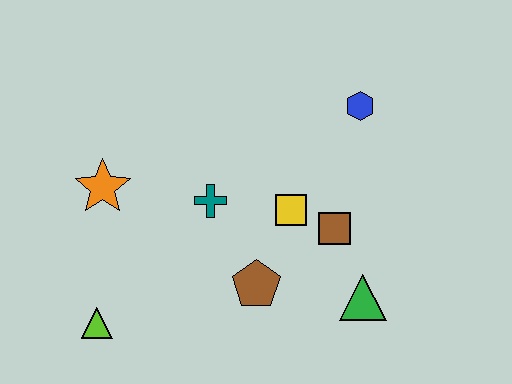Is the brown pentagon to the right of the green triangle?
No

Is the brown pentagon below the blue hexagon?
Yes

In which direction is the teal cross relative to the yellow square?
The teal cross is to the left of the yellow square.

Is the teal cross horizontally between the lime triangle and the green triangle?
Yes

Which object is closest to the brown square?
The yellow square is closest to the brown square.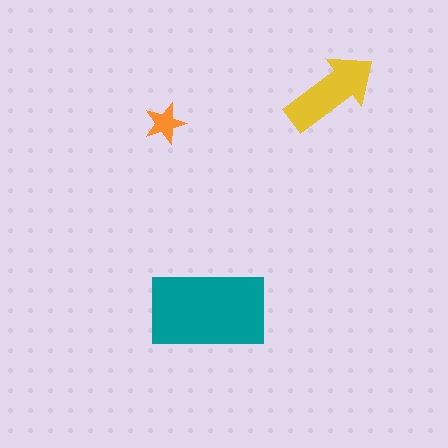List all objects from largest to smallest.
The teal rectangle, the yellow arrow, the orange star.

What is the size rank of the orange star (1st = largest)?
3rd.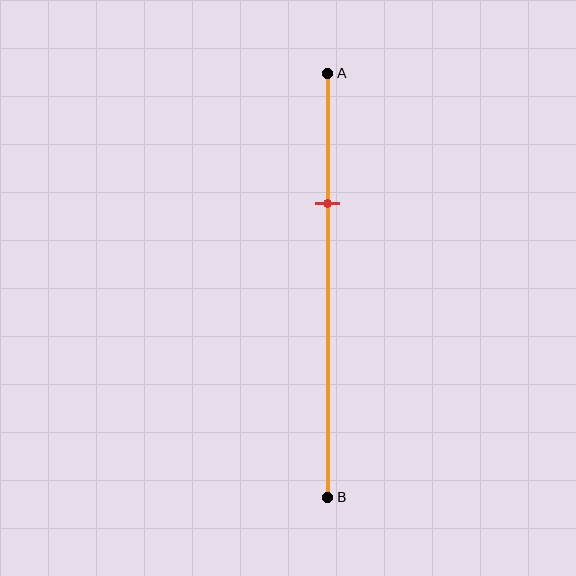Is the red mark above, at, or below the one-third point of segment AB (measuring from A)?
The red mark is approximately at the one-third point of segment AB.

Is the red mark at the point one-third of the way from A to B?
Yes, the mark is approximately at the one-third point.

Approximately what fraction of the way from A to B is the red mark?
The red mark is approximately 30% of the way from A to B.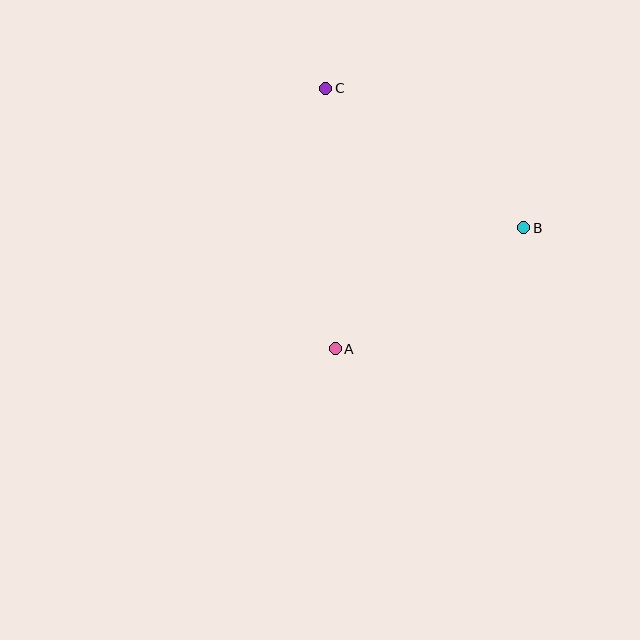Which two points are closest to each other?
Points A and B are closest to each other.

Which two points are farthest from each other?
Points A and C are farthest from each other.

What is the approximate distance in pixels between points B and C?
The distance between B and C is approximately 242 pixels.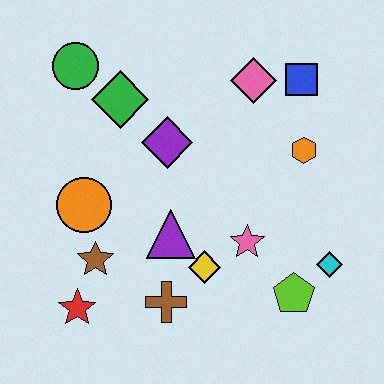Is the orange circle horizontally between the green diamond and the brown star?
No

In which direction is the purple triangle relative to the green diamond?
The purple triangle is below the green diamond.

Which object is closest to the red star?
The brown star is closest to the red star.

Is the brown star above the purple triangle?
No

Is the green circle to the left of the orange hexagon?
Yes